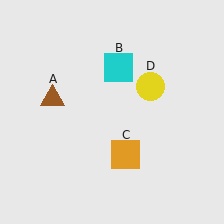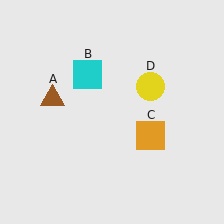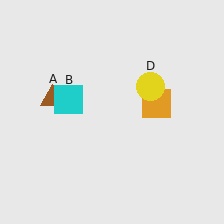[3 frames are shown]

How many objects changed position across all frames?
2 objects changed position: cyan square (object B), orange square (object C).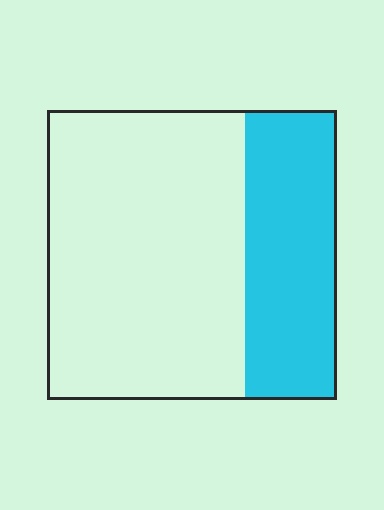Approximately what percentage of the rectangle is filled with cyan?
Approximately 30%.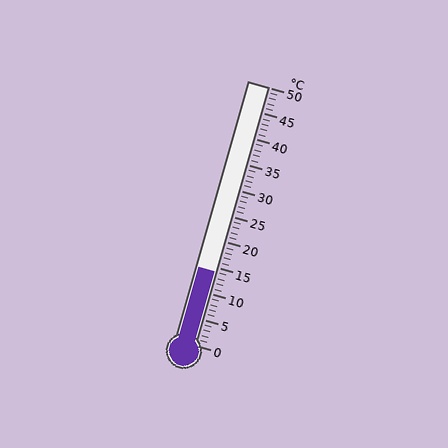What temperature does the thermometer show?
The thermometer shows approximately 14°C.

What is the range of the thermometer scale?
The thermometer scale ranges from 0°C to 50°C.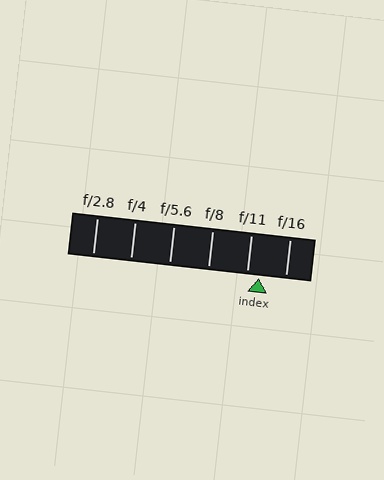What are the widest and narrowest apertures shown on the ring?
The widest aperture shown is f/2.8 and the narrowest is f/16.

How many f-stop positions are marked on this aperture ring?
There are 6 f-stop positions marked.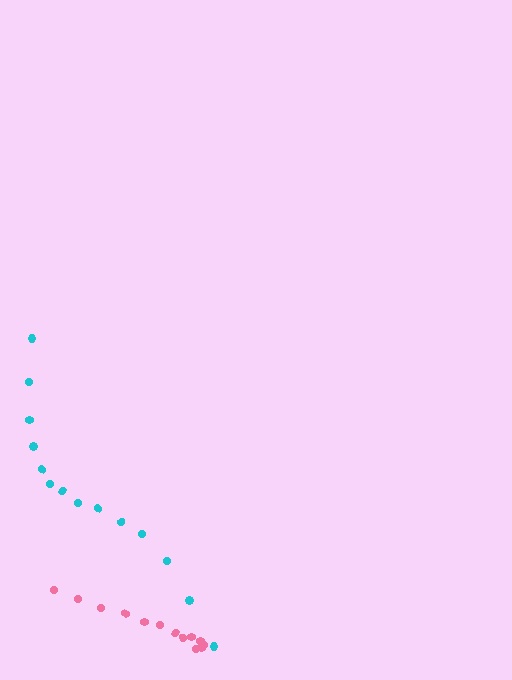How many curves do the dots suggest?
There are 2 distinct paths.